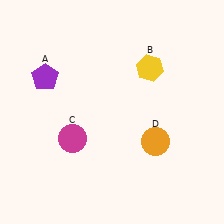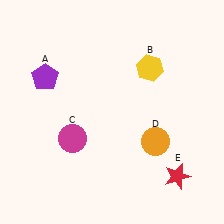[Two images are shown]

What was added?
A red star (E) was added in Image 2.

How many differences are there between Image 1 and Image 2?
There is 1 difference between the two images.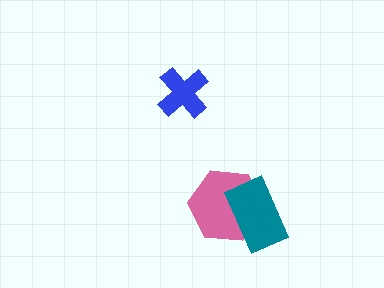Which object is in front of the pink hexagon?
The teal rectangle is in front of the pink hexagon.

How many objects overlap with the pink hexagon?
1 object overlaps with the pink hexagon.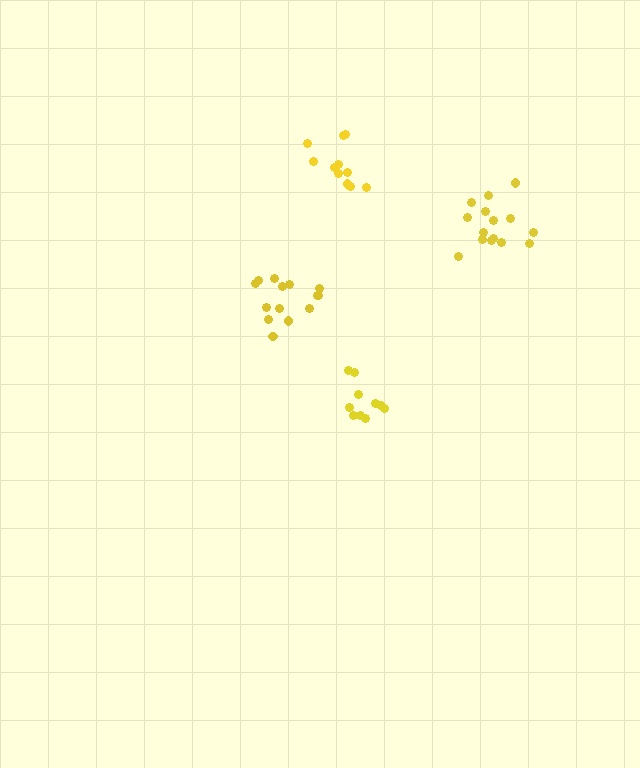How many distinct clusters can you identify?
There are 4 distinct clusters.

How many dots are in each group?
Group 1: 14 dots, Group 2: 10 dots, Group 3: 12 dots, Group 4: 15 dots (51 total).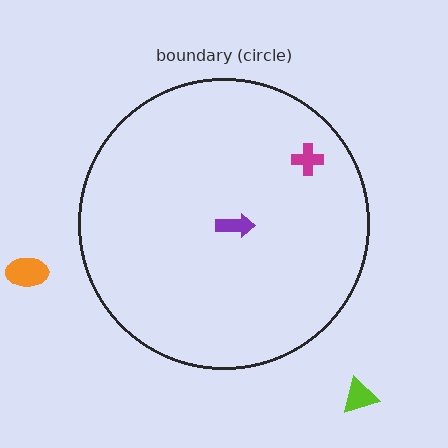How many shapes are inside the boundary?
2 inside, 2 outside.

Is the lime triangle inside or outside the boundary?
Outside.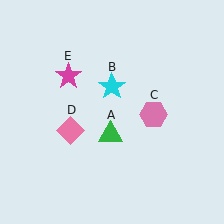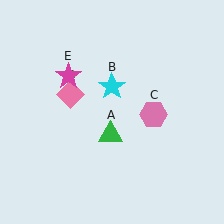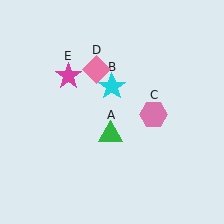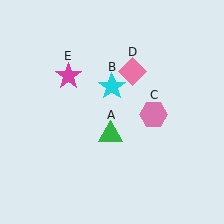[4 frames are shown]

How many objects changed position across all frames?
1 object changed position: pink diamond (object D).